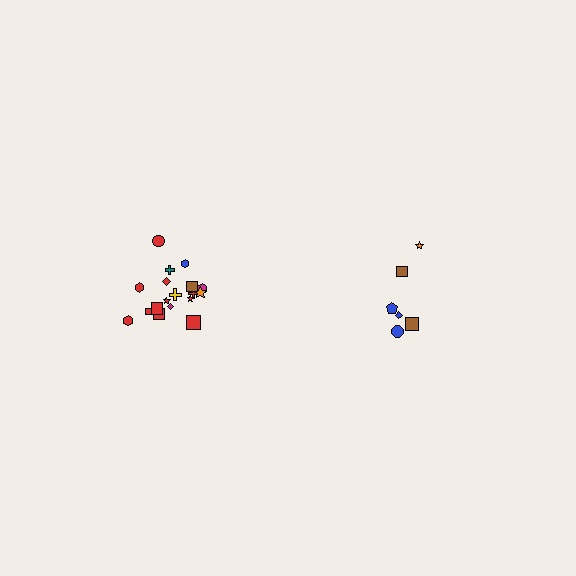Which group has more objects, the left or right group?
The left group.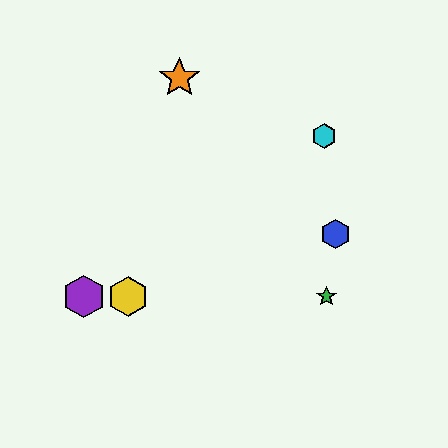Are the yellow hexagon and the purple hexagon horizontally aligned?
Yes, both are at y≈297.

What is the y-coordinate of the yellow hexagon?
The yellow hexagon is at y≈297.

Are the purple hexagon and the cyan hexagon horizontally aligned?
No, the purple hexagon is at y≈297 and the cyan hexagon is at y≈136.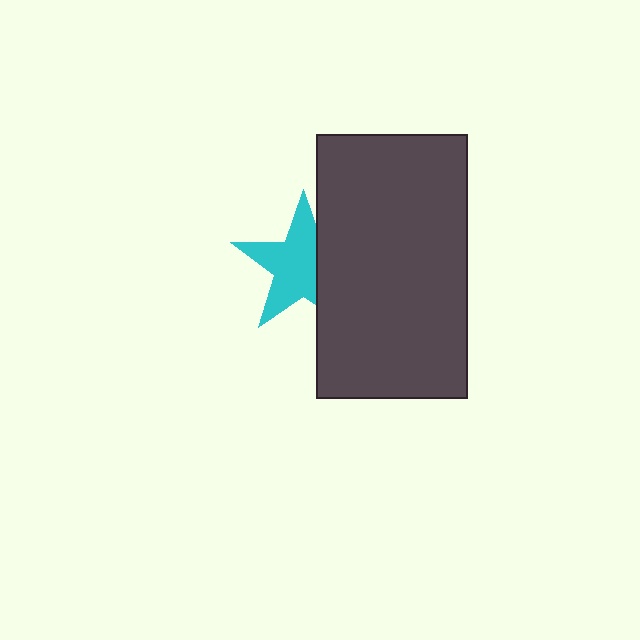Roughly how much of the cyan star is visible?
Most of it is visible (roughly 66%).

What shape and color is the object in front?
The object in front is a dark gray rectangle.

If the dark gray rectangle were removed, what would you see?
You would see the complete cyan star.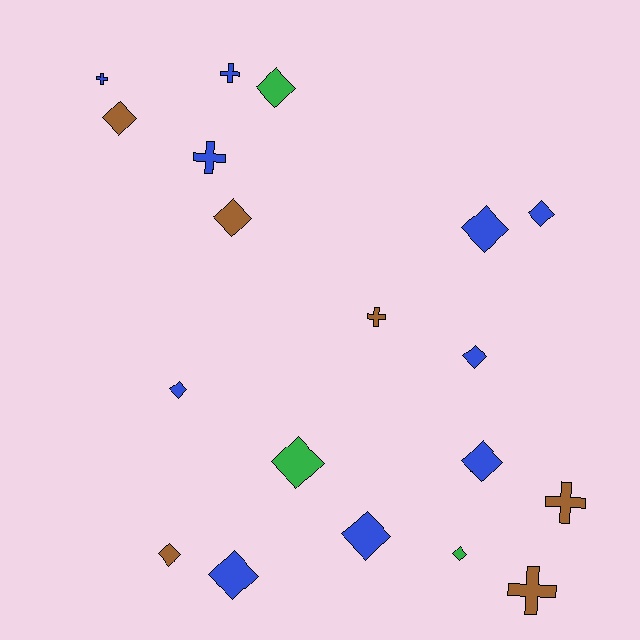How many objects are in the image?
There are 19 objects.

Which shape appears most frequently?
Diamond, with 13 objects.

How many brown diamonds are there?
There are 3 brown diamonds.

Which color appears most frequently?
Blue, with 10 objects.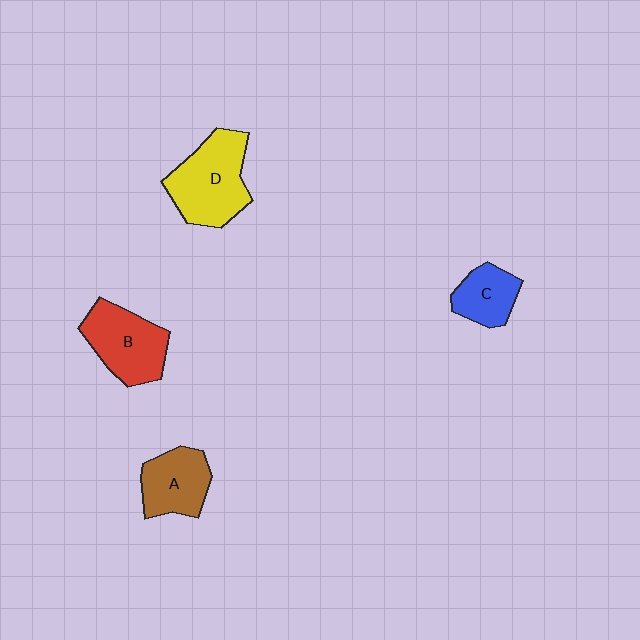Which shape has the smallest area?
Shape C (blue).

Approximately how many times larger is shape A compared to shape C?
Approximately 1.3 times.